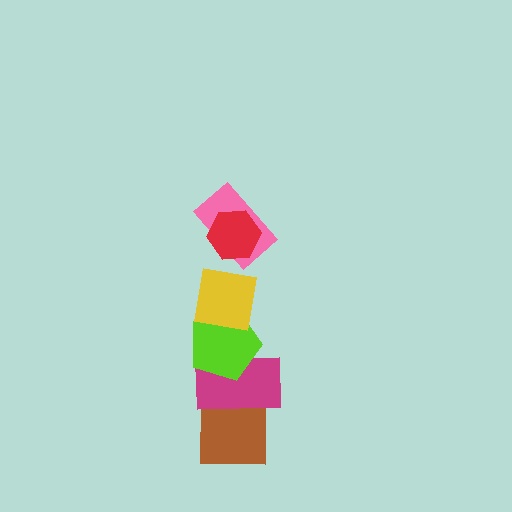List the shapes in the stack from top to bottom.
From top to bottom: the red hexagon, the pink rectangle, the yellow square, the lime pentagon, the magenta rectangle, the brown square.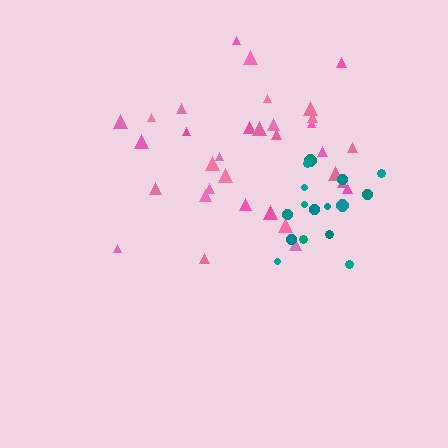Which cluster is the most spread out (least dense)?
Pink.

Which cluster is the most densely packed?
Teal.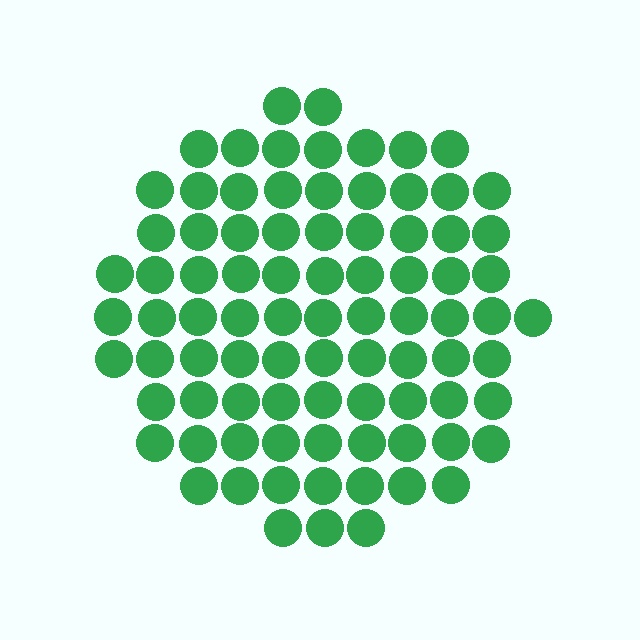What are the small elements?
The small elements are circles.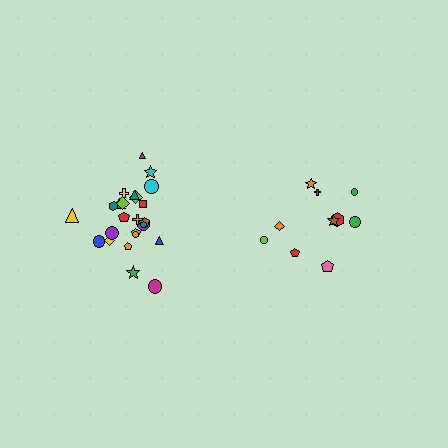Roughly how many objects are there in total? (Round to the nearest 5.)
Roughly 35 objects in total.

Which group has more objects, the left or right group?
The left group.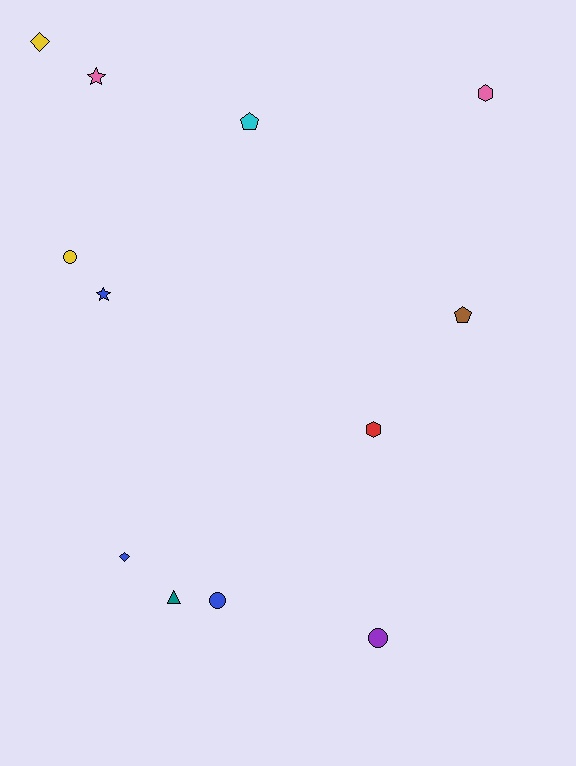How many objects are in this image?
There are 12 objects.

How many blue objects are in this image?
There are 3 blue objects.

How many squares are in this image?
There are no squares.